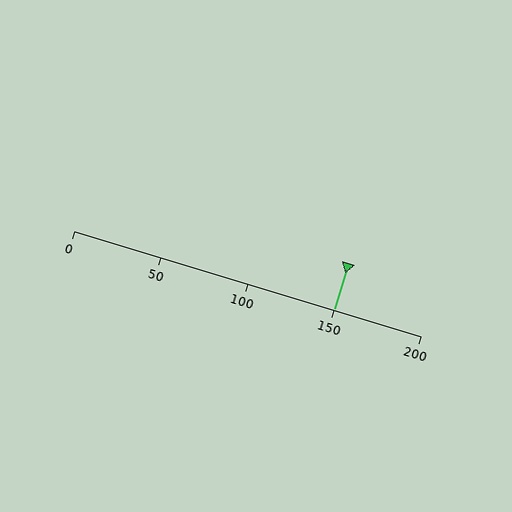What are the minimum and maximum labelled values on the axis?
The axis runs from 0 to 200.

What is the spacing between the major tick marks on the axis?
The major ticks are spaced 50 apart.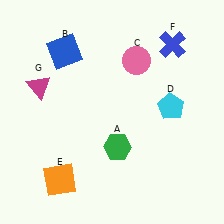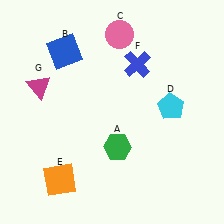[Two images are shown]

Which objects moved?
The objects that moved are: the pink circle (C), the blue cross (F).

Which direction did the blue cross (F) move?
The blue cross (F) moved left.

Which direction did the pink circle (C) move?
The pink circle (C) moved up.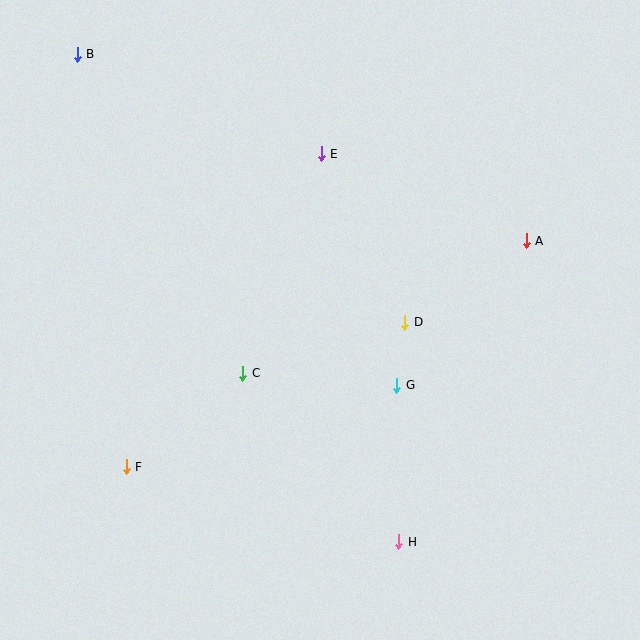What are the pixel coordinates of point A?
Point A is at (526, 241).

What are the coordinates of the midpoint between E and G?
The midpoint between E and G is at (359, 270).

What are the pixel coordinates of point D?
Point D is at (405, 322).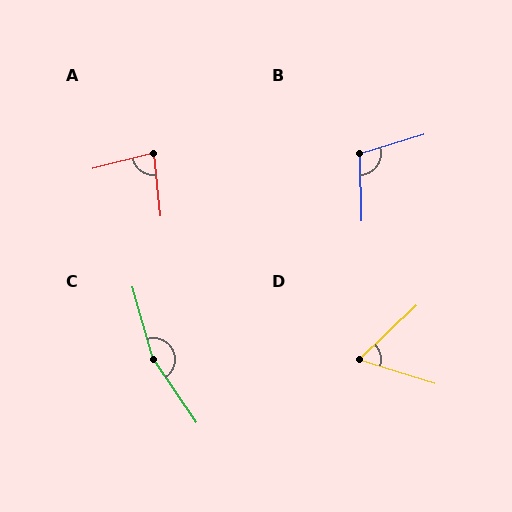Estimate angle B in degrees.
Approximately 105 degrees.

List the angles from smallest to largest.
D (61°), A (81°), B (105°), C (161°).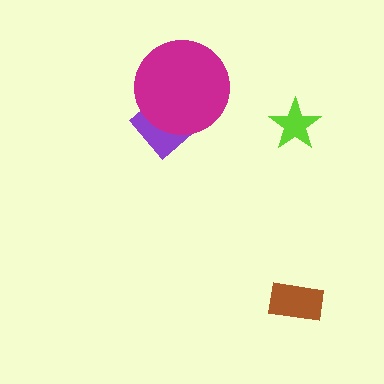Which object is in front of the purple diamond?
The magenta circle is in front of the purple diamond.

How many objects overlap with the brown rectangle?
0 objects overlap with the brown rectangle.